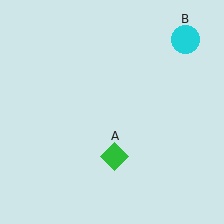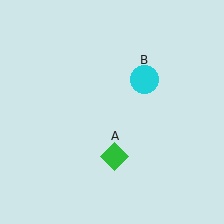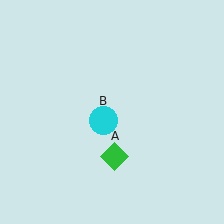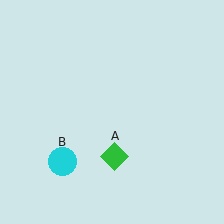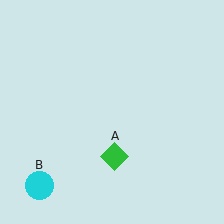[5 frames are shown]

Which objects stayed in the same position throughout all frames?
Green diamond (object A) remained stationary.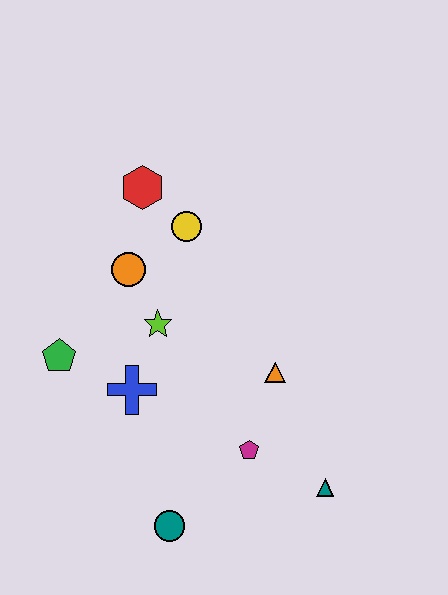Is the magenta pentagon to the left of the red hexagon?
No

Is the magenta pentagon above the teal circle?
Yes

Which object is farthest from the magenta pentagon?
The red hexagon is farthest from the magenta pentagon.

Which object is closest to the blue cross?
The lime star is closest to the blue cross.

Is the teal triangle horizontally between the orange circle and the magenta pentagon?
No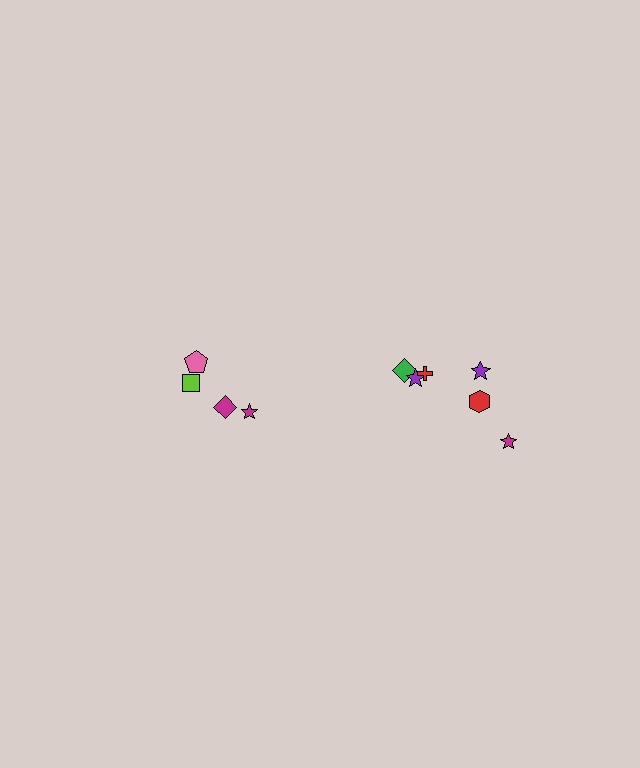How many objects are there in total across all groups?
There are 10 objects.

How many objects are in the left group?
There are 4 objects.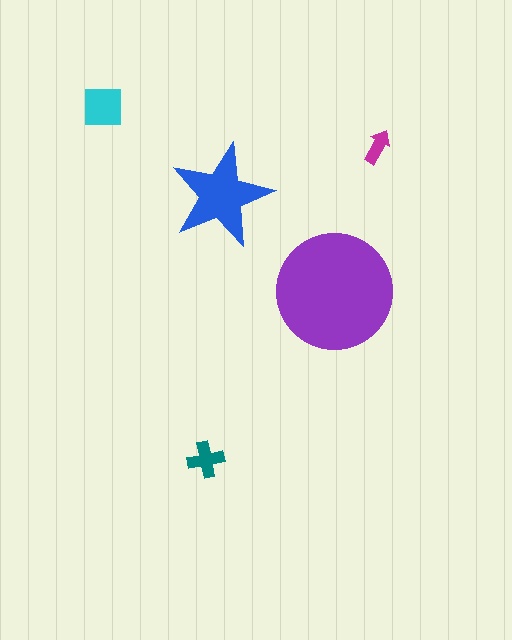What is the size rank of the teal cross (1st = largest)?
4th.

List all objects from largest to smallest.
The purple circle, the blue star, the cyan square, the teal cross, the magenta arrow.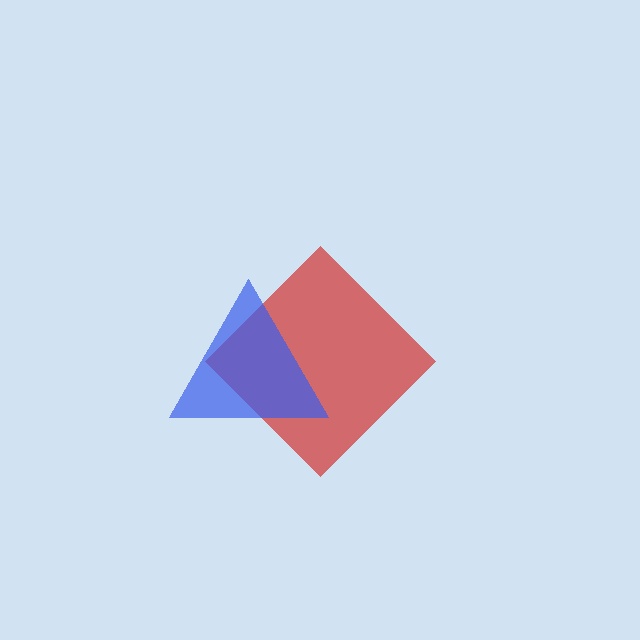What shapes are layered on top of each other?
The layered shapes are: a red diamond, a blue triangle.